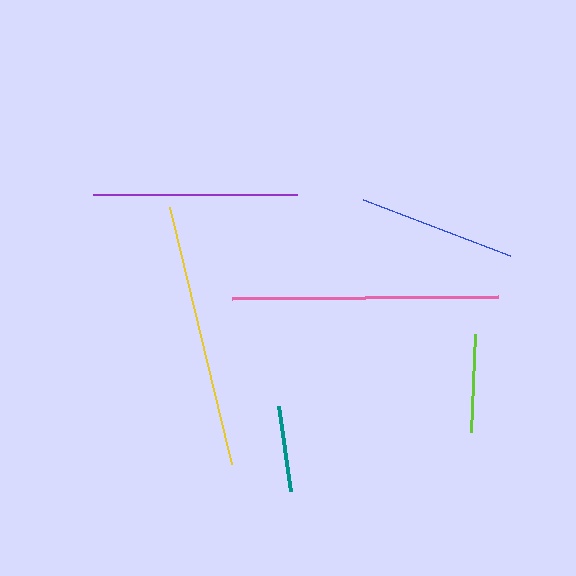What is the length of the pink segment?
The pink segment is approximately 266 pixels long.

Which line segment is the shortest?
The teal line is the shortest at approximately 85 pixels.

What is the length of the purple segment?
The purple segment is approximately 204 pixels long.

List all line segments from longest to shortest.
From longest to shortest: pink, yellow, purple, blue, lime, teal.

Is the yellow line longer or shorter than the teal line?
The yellow line is longer than the teal line.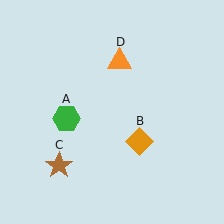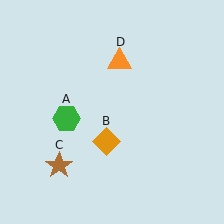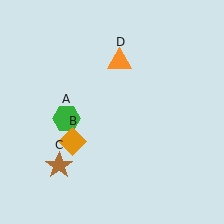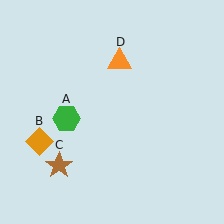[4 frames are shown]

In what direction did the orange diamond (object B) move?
The orange diamond (object B) moved left.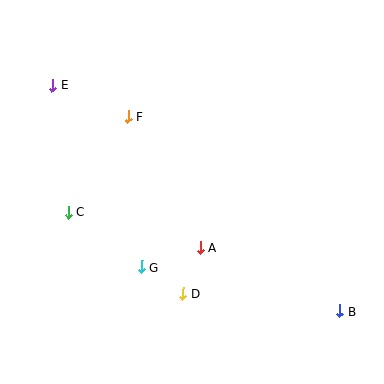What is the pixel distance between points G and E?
The distance between G and E is 202 pixels.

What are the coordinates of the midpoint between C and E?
The midpoint between C and E is at (60, 148).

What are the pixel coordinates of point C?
Point C is at (68, 212).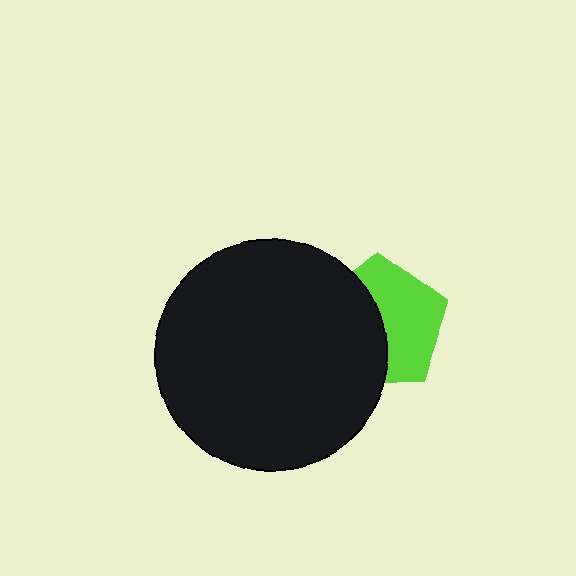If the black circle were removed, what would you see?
You would see the complete lime pentagon.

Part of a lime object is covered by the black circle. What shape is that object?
It is a pentagon.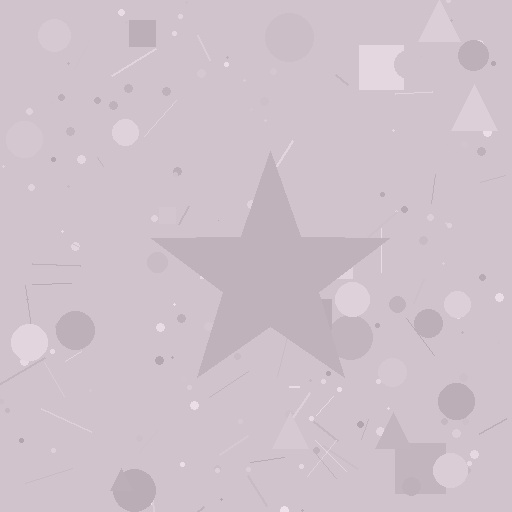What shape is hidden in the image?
A star is hidden in the image.